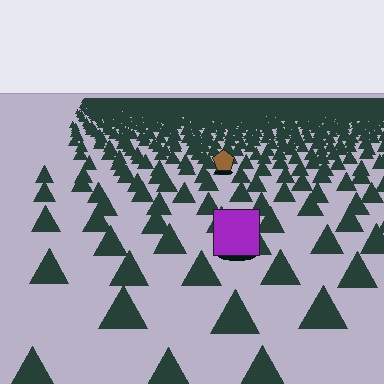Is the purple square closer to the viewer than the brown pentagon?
Yes. The purple square is closer — you can tell from the texture gradient: the ground texture is coarser near it.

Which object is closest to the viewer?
The purple square is closest. The texture marks near it are larger and more spread out.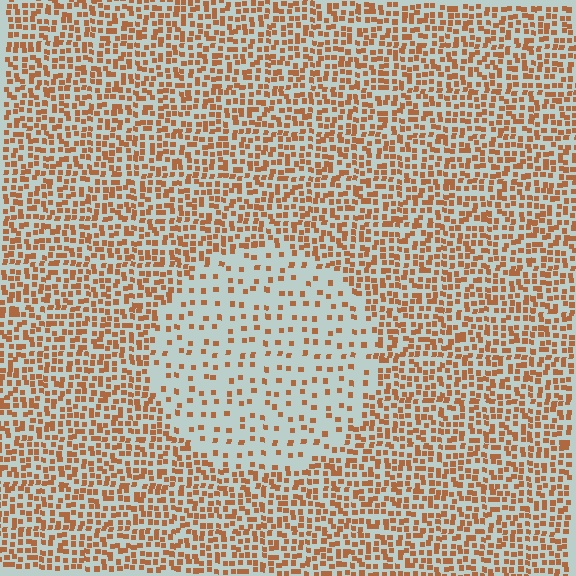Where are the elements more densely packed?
The elements are more densely packed outside the circle boundary.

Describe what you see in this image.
The image contains small brown elements arranged at two different densities. A circle-shaped region is visible where the elements are less densely packed than the surrounding area.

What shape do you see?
I see a circle.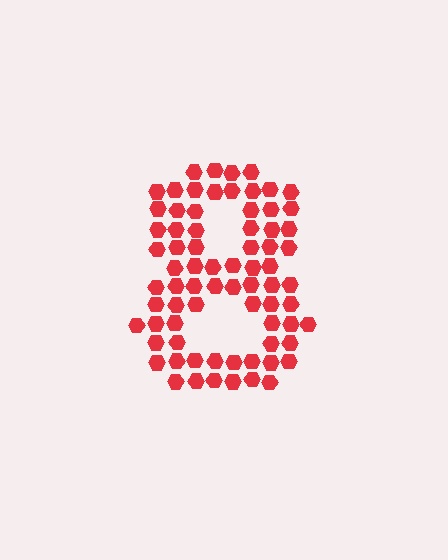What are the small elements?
The small elements are hexagons.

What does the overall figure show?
The overall figure shows the digit 8.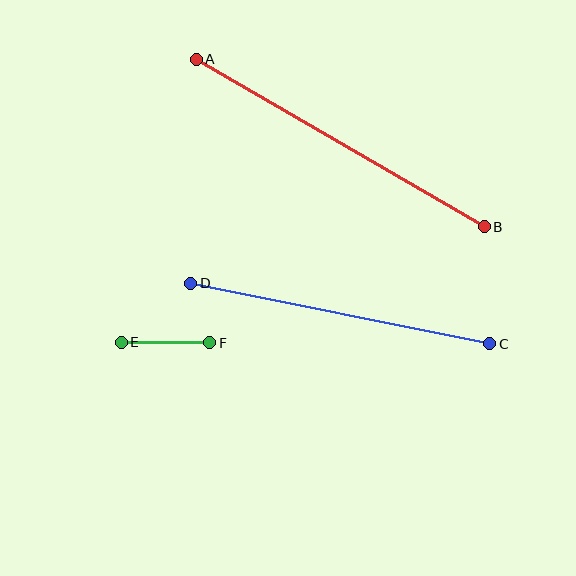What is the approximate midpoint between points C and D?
The midpoint is at approximately (340, 313) pixels.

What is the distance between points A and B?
The distance is approximately 333 pixels.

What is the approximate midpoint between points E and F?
The midpoint is at approximately (165, 343) pixels.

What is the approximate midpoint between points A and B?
The midpoint is at approximately (340, 143) pixels.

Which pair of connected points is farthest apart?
Points A and B are farthest apart.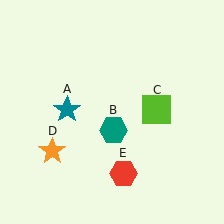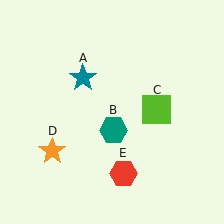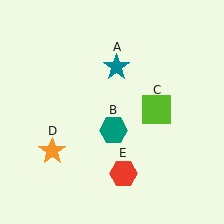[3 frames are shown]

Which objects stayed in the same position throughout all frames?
Teal hexagon (object B) and lime square (object C) and orange star (object D) and red hexagon (object E) remained stationary.